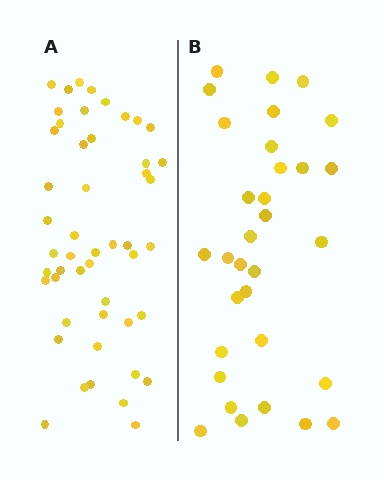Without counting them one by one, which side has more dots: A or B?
Region A (the left region) has more dots.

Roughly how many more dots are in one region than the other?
Region A has approximately 15 more dots than region B.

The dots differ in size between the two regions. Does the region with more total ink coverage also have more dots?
No. Region B has more total ink coverage because its dots are larger, but region A actually contains more individual dots. Total area can be misleading — the number of items is what matters here.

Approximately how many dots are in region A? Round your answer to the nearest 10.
About 50 dots. (The exact count is 49, which rounds to 50.)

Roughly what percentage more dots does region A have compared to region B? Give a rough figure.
About 55% more.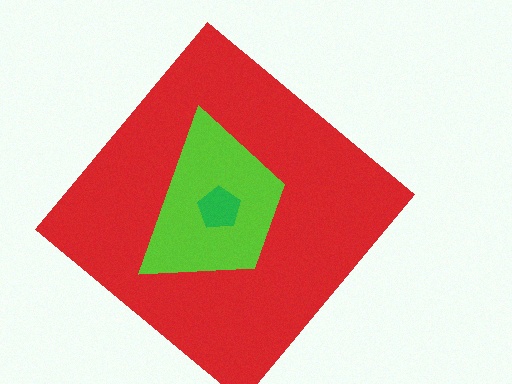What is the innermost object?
The green pentagon.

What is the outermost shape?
The red diamond.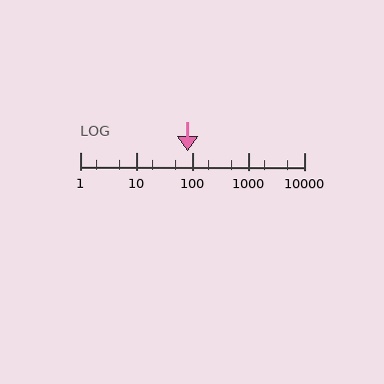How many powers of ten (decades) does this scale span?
The scale spans 4 decades, from 1 to 10000.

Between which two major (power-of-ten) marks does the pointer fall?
The pointer is between 10 and 100.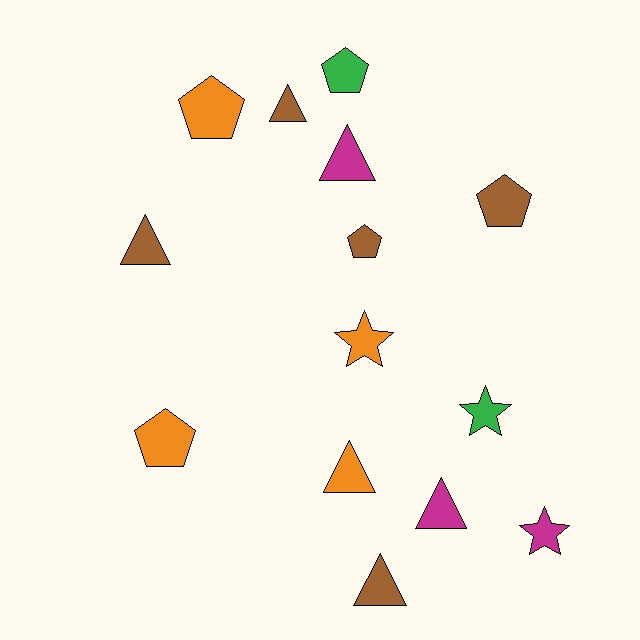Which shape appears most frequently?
Triangle, with 6 objects.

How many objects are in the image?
There are 14 objects.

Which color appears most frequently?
Brown, with 5 objects.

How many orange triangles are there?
There is 1 orange triangle.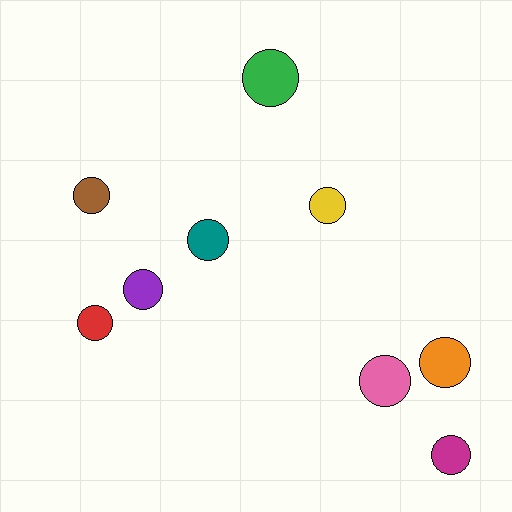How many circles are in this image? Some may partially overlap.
There are 9 circles.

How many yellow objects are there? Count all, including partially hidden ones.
There is 1 yellow object.